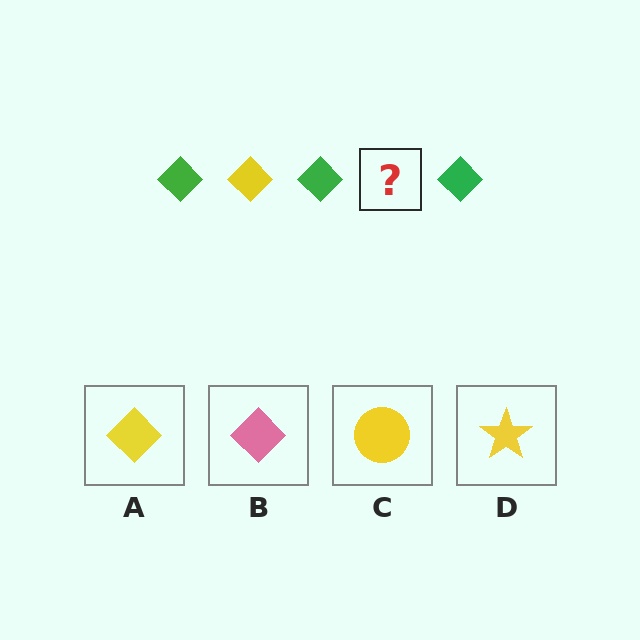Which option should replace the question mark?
Option A.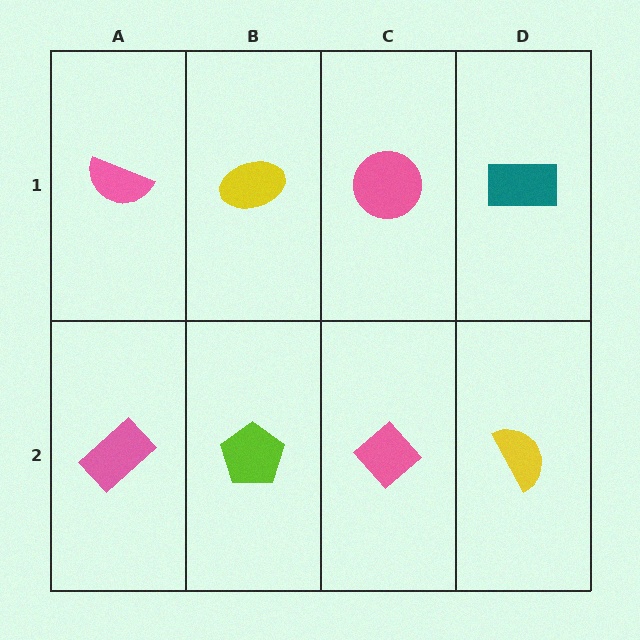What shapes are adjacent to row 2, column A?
A pink semicircle (row 1, column A), a lime pentagon (row 2, column B).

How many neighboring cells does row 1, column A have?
2.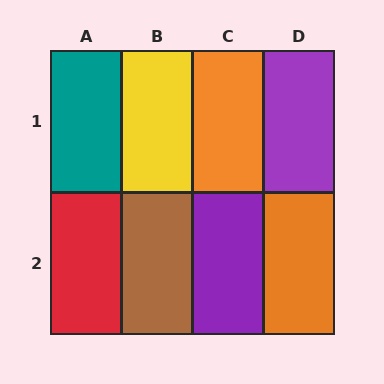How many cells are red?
1 cell is red.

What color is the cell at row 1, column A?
Teal.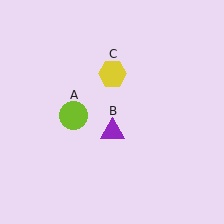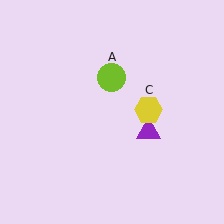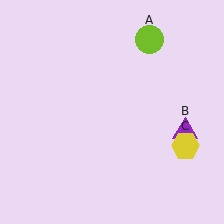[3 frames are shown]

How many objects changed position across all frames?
3 objects changed position: lime circle (object A), purple triangle (object B), yellow hexagon (object C).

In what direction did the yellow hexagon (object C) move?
The yellow hexagon (object C) moved down and to the right.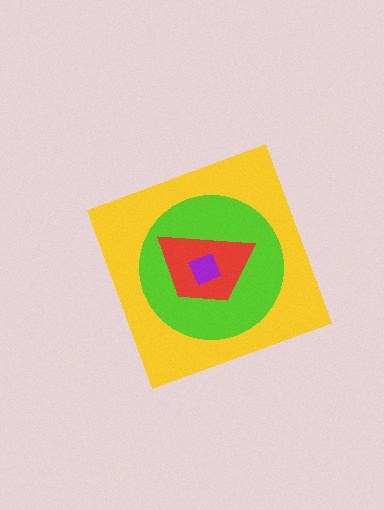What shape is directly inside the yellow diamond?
The lime circle.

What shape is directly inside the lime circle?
The red trapezoid.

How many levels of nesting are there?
4.